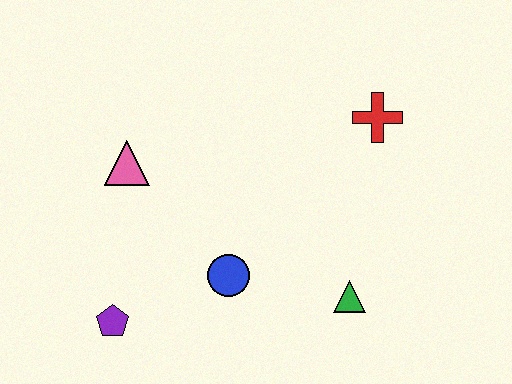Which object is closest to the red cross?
The green triangle is closest to the red cross.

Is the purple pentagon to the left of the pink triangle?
Yes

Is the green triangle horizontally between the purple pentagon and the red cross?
Yes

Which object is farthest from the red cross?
The purple pentagon is farthest from the red cross.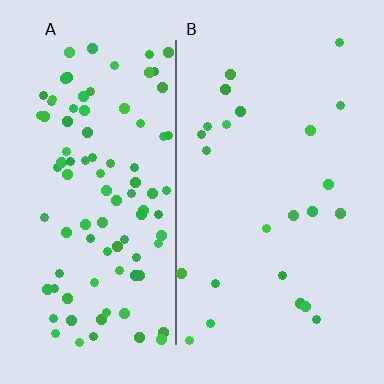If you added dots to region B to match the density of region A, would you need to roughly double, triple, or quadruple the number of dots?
Approximately quadruple.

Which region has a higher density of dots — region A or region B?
A (the left).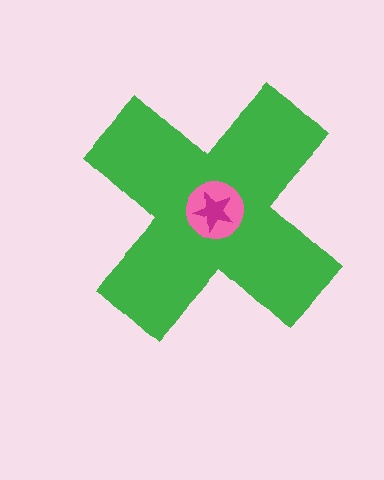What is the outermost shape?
The green cross.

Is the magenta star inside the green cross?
Yes.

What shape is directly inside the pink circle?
The magenta star.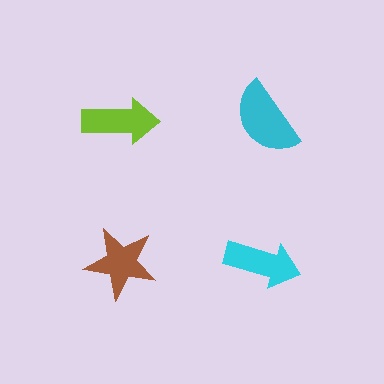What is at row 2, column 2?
A cyan arrow.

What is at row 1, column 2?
A cyan semicircle.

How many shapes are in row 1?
2 shapes.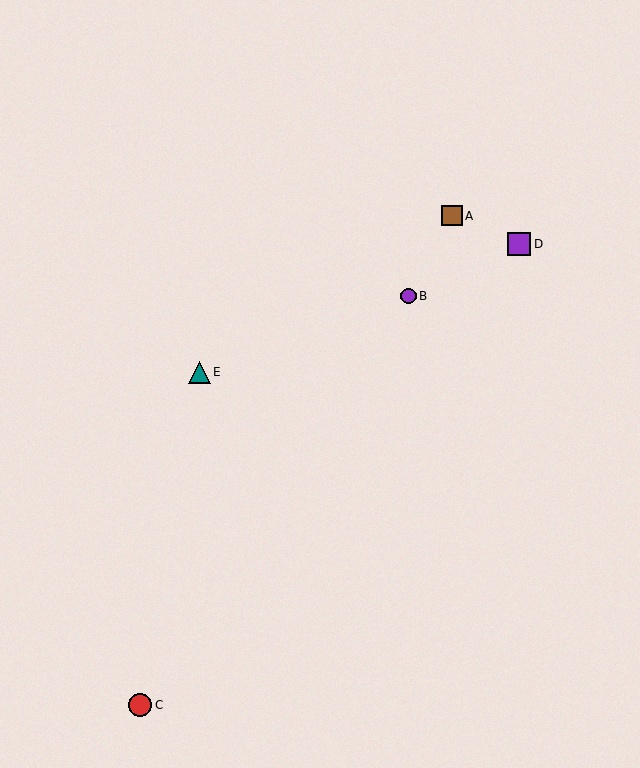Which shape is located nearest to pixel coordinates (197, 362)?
The teal triangle (labeled E) at (200, 372) is nearest to that location.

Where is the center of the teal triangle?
The center of the teal triangle is at (200, 372).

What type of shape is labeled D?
Shape D is a purple square.